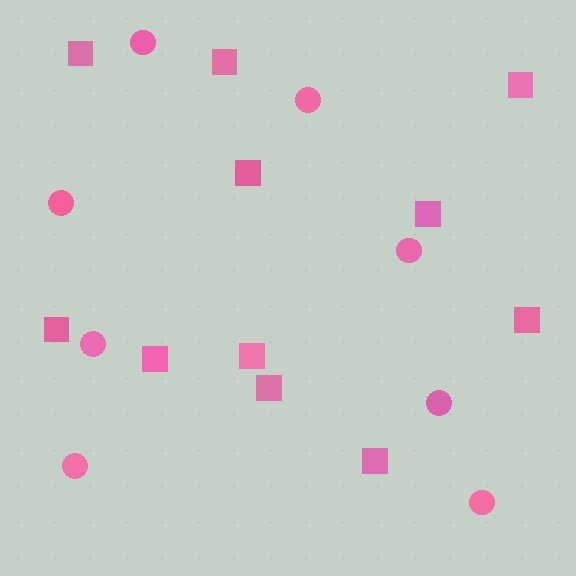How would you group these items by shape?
There are 2 groups: one group of squares (11) and one group of circles (8).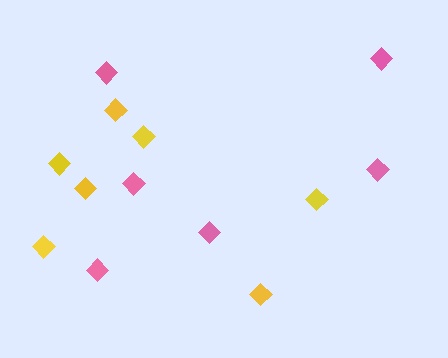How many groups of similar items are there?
There are 2 groups: one group of yellow diamonds (7) and one group of pink diamonds (6).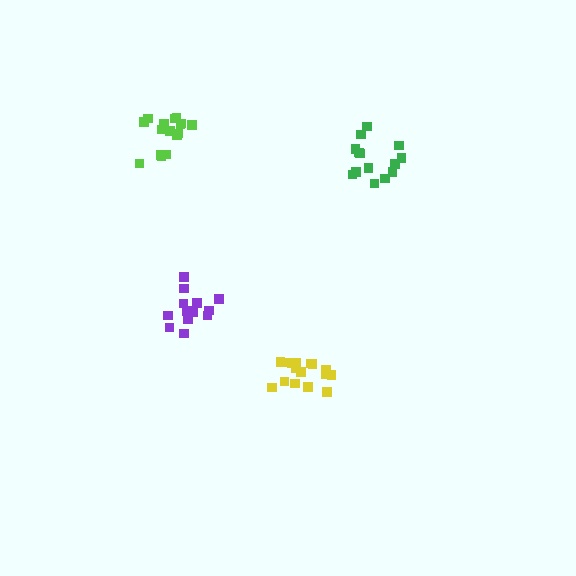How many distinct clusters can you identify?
There are 4 distinct clusters.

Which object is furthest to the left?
The lime cluster is leftmost.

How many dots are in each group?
Group 1: 17 dots, Group 2: 14 dots, Group 3: 13 dots, Group 4: 16 dots (60 total).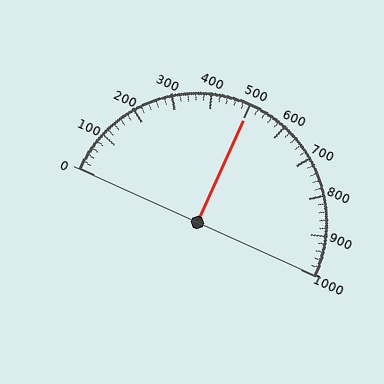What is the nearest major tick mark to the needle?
The nearest major tick mark is 500.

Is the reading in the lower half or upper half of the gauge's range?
The reading is in the upper half of the range (0 to 1000).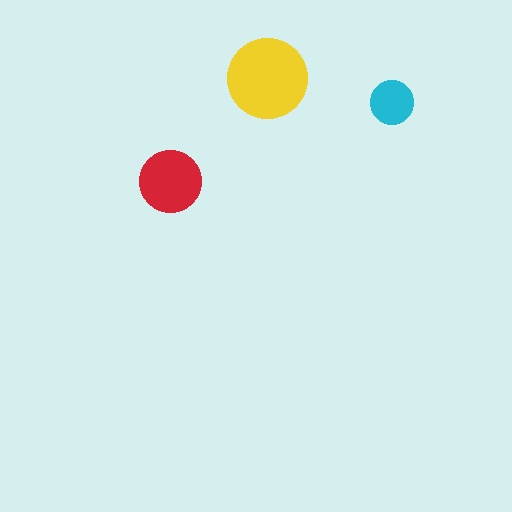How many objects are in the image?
There are 3 objects in the image.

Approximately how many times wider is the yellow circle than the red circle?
About 1.5 times wider.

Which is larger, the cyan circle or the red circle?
The red one.